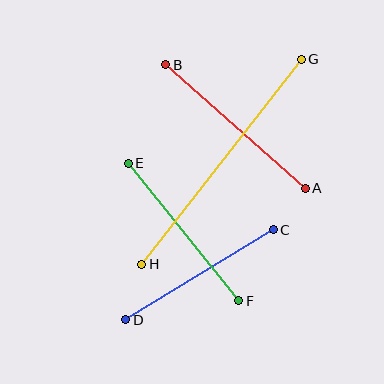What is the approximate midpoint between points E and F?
The midpoint is at approximately (183, 232) pixels.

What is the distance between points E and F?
The distance is approximately 177 pixels.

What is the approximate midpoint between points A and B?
The midpoint is at approximately (236, 127) pixels.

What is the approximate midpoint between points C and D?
The midpoint is at approximately (200, 275) pixels.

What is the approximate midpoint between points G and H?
The midpoint is at approximately (222, 162) pixels.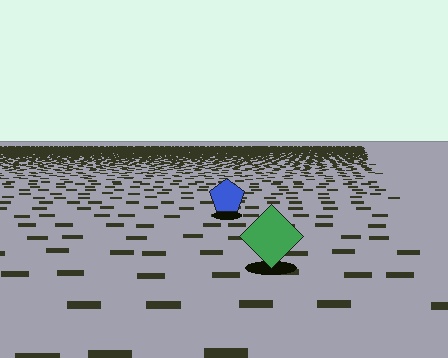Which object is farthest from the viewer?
The blue pentagon is farthest from the viewer. It appears smaller and the ground texture around it is denser.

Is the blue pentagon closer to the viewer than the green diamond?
No. The green diamond is closer — you can tell from the texture gradient: the ground texture is coarser near it.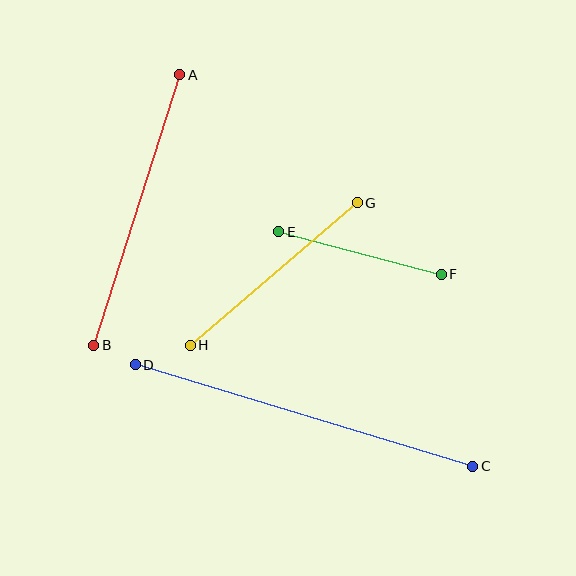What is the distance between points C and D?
The distance is approximately 352 pixels.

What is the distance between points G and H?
The distance is approximately 220 pixels.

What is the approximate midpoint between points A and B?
The midpoint is at approximately (137, 210) pixels.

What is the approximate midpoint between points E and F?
The midpoint is at approximately (360, 253) pixels.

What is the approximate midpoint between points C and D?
The midpoint is at approximately (304, 415) pixels.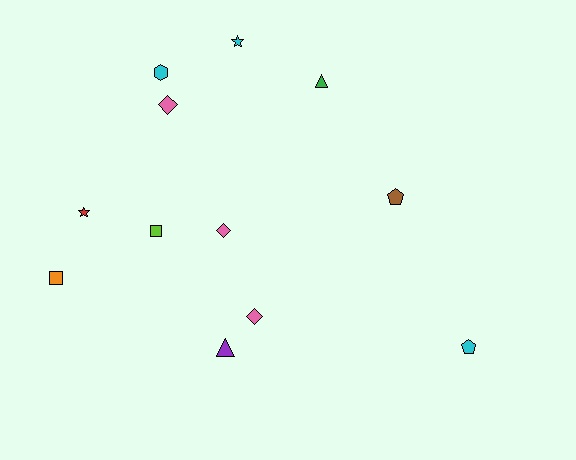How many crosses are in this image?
There are no crosses.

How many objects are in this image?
There are 12 objects.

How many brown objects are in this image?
There is 1 brown object.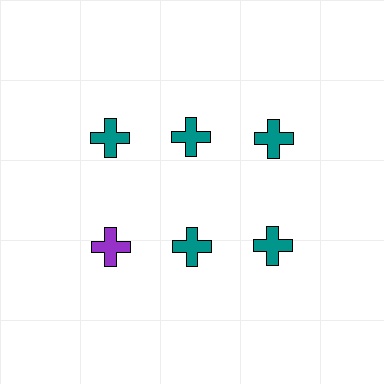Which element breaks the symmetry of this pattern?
The purple cross in the second row, leftmost column breaks the symmetry. All other shapes are teal crosses.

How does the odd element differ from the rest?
It has a different color: purple instead of teal.